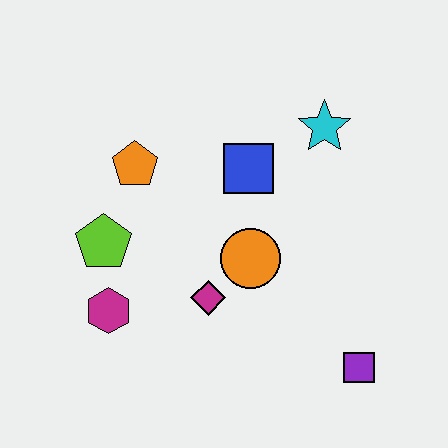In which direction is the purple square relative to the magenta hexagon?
The purple square is to the right of the magenta hexagon.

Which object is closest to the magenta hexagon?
The lime pentagon is closest to the magenta hexagon.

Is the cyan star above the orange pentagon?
Yes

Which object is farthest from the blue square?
The purple square is farthest from the blue square.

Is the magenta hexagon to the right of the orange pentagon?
No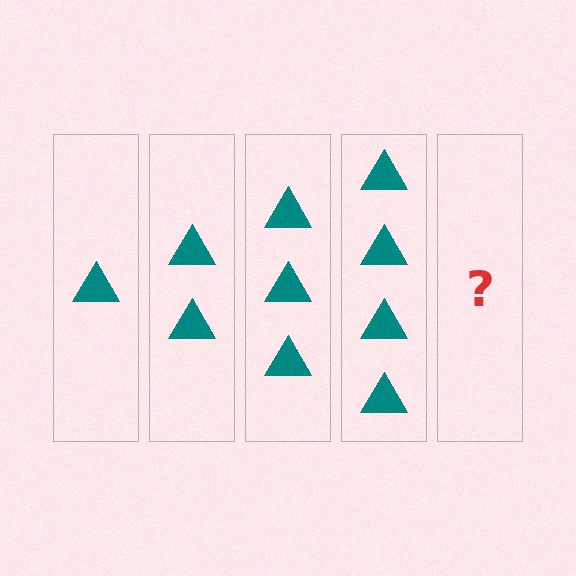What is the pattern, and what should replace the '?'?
The pattern is that each step adds one more triangle. The '?' should be 5 triangles.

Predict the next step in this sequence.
The next step is 5 triangles.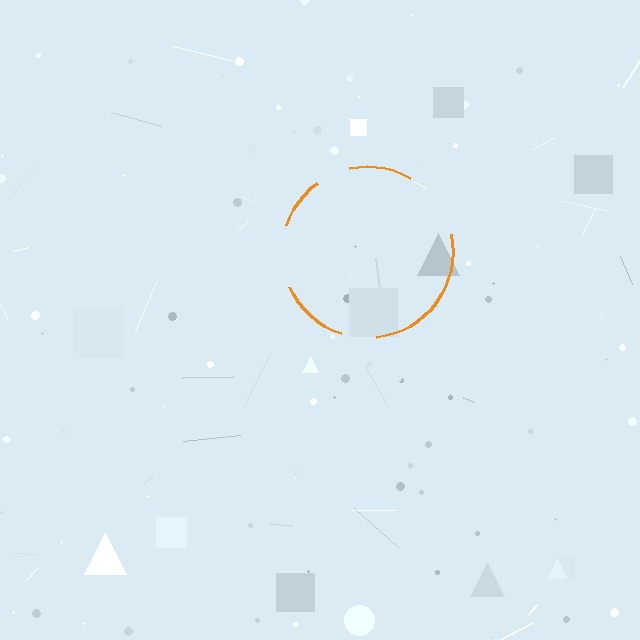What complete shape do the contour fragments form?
The contour fragments form a circle.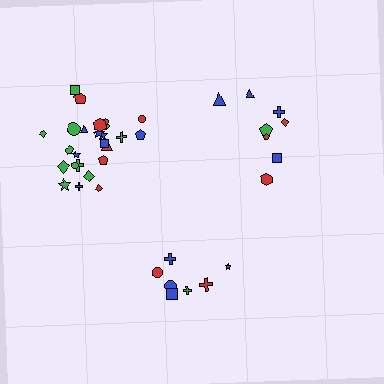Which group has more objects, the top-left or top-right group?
The top-left group.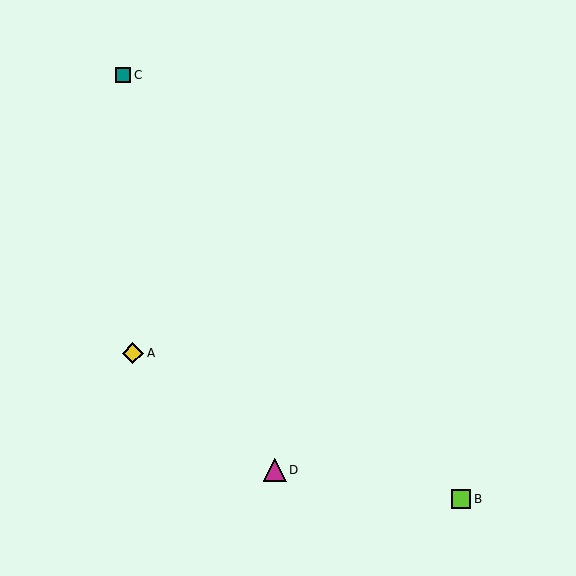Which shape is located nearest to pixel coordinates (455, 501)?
The lime square (labeled B) at (461, 499) is nearest to that location.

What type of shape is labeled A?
Shape A is a yellow diamond.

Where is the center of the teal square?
The center of the teal square is at (123, 75).